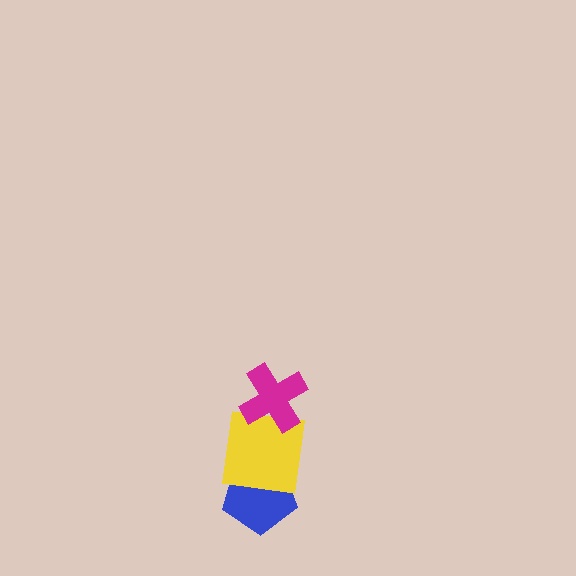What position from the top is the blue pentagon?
The blue pentagon is 3rd from the top.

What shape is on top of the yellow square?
The magenta cross is on top of the yellow square.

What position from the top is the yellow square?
The yellow square is 2nd from the top.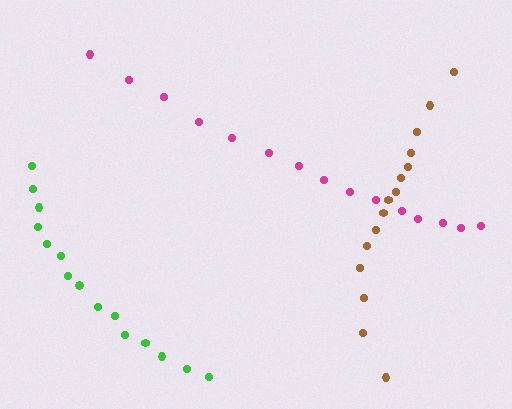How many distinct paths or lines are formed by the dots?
There are 3 distinct paths.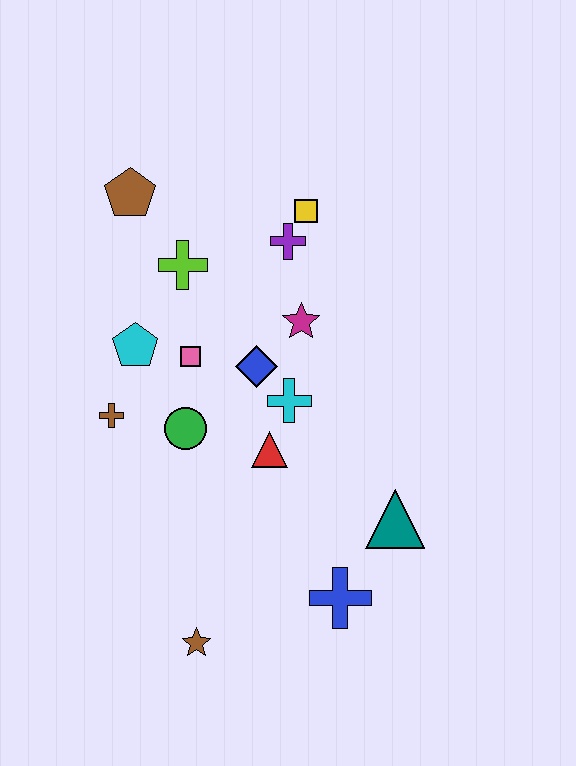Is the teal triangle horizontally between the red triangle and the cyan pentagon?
No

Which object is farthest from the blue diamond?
The brown star is farthest from the blue diamond.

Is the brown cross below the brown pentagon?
Yes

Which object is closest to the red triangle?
The cyan cross is closest to the red triangle.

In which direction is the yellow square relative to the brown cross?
The yellow square is above the brown cross.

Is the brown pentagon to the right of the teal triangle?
No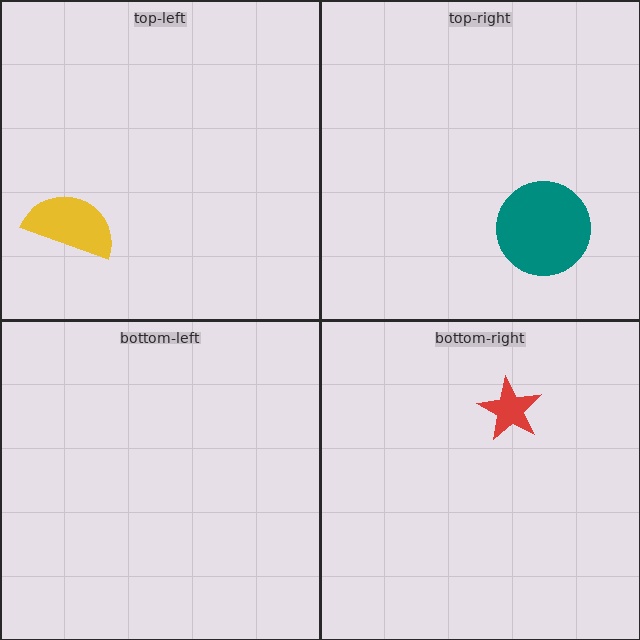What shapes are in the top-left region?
The yellow semicircle.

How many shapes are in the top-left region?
1.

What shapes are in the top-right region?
The teal circle.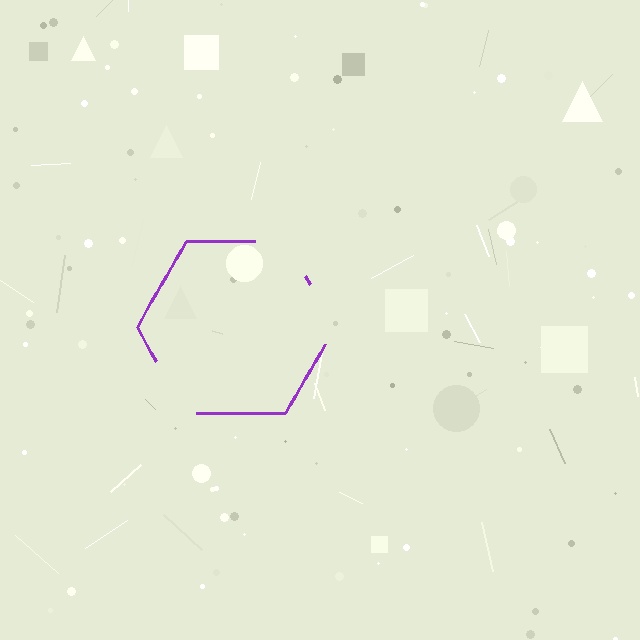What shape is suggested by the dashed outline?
The dashed outline suggests a hexagon.